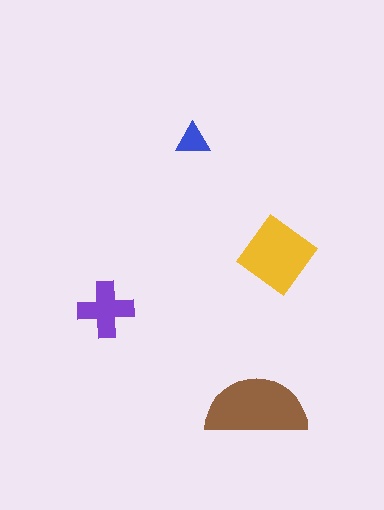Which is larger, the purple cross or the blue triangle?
The purple cross.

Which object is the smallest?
The blue triangle.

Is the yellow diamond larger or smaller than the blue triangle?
Larger.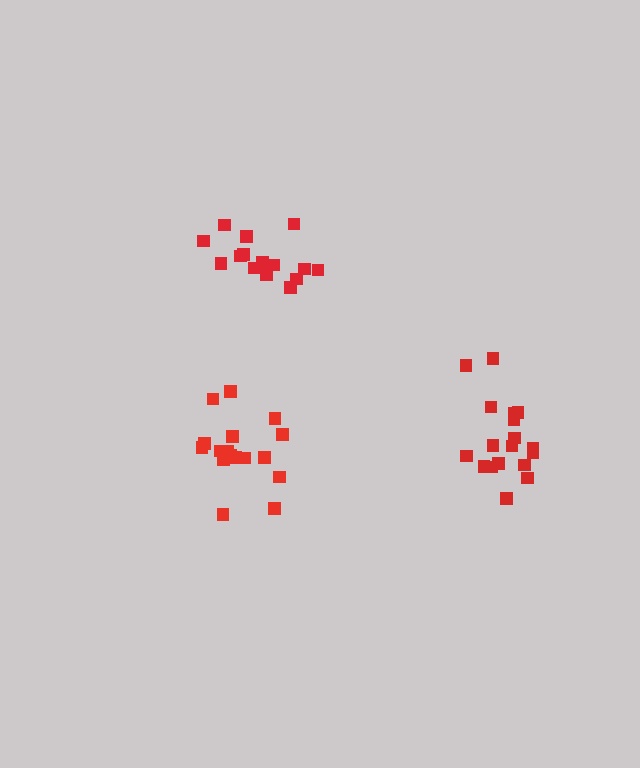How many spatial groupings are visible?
There are 3 spatial groupings.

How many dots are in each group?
Group 1: 15 dots, Group 2: 18 dots, Group 3: 19 dots (52 total).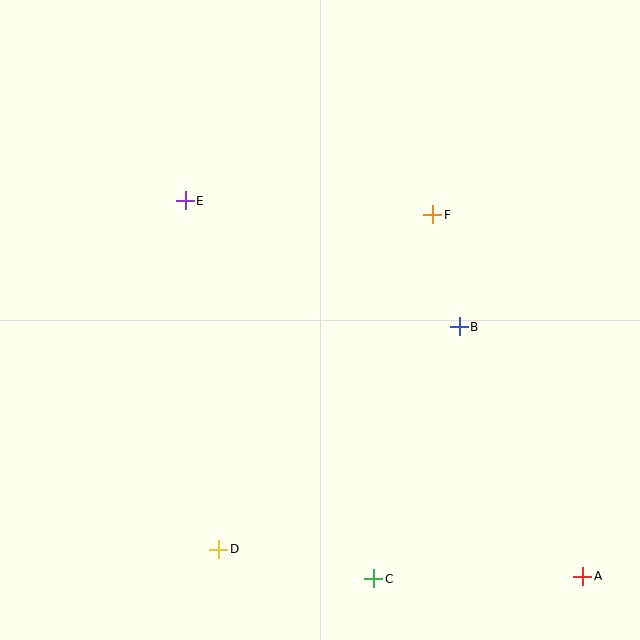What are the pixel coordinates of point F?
Point F is at (433, 215).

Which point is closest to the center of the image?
Point B at (459, 327) is closest to the center.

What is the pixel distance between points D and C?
The distance between D and C is 158 pixels.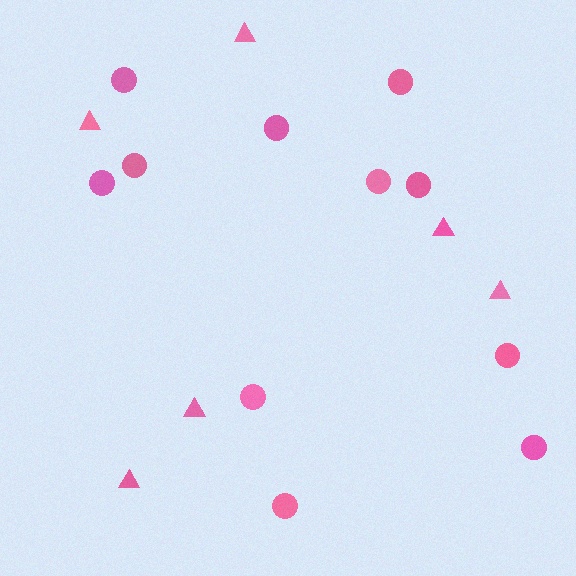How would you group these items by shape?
There are 2 groups: one group of triangles (6) and one group of circles (11).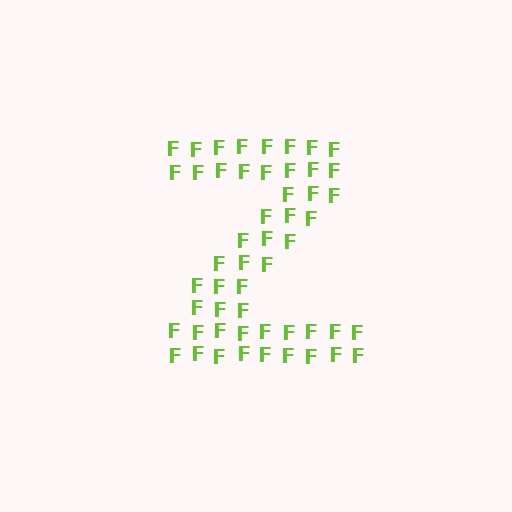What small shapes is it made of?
It is made of small letter F's.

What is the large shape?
The large shape is the letter Z.